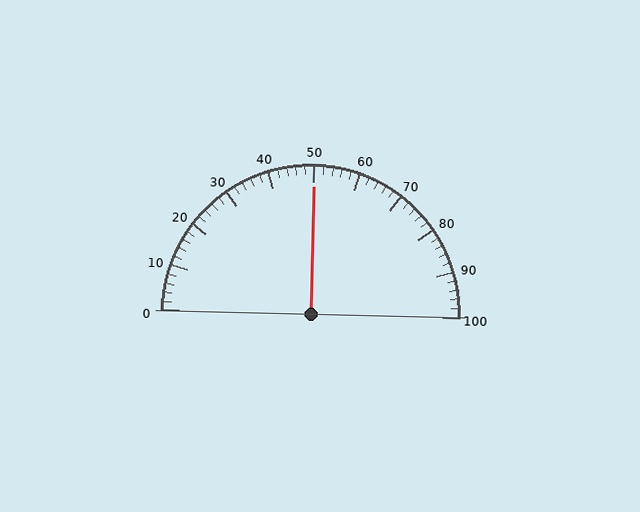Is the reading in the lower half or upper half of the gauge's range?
The reading is in the upper half of the range (0 to 100).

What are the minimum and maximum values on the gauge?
The gauge ranges from 0 to 100.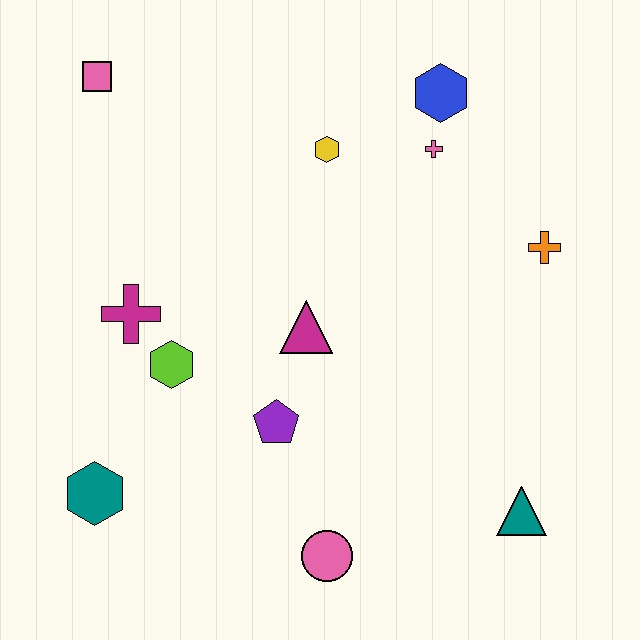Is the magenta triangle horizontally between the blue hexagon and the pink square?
Yes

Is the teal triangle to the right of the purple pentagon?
Yes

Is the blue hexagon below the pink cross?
No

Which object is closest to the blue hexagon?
The pink cross is closest to the blue hexagon.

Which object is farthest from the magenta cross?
The teal triangle is farthest from the magenta cross.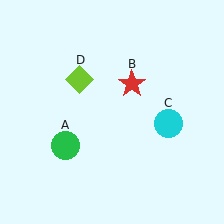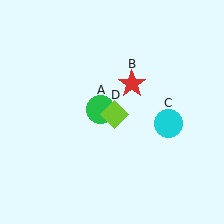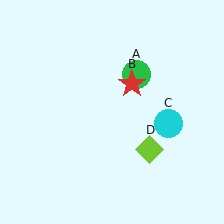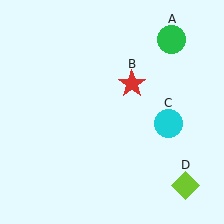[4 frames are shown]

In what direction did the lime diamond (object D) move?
The lime diamond (object D) moved down and to the right.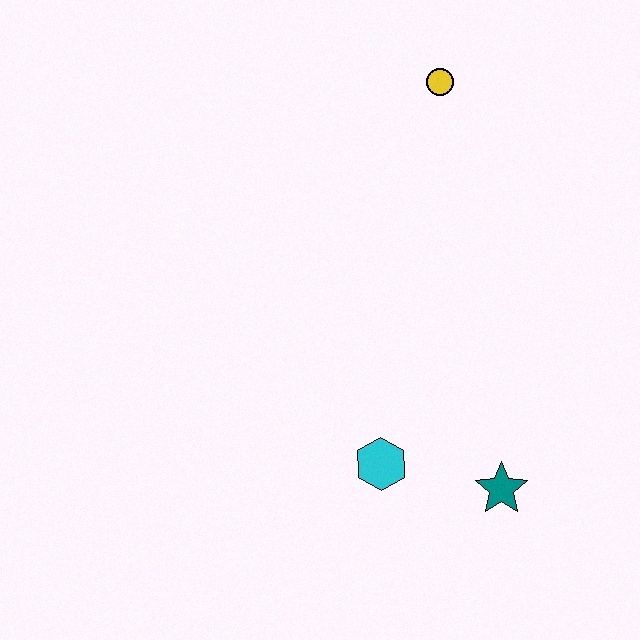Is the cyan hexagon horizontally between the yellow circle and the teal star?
No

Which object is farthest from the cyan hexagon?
The yellow circle is farthest from the cyan hexagon.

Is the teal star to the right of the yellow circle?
Yes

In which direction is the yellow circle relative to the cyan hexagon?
The yellow circle is above the cyan hexagon.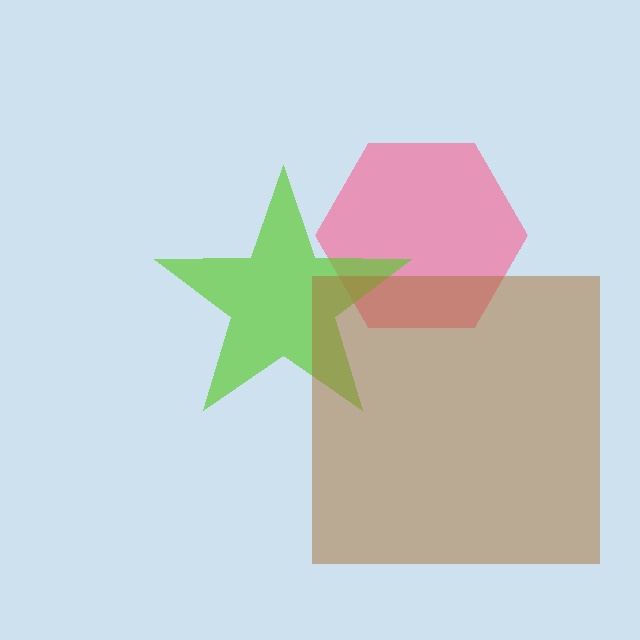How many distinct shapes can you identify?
There are 3 distinct shapes: a pink hexagon, a lime star, a brown square.